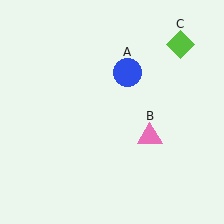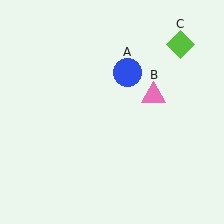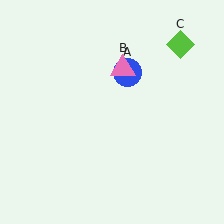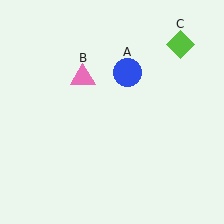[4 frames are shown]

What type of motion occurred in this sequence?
The pink triangle (object B) rotated counterclockwise around the center of the scene.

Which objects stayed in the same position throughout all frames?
Blue circle (object A) and lime diamond (object C) remained stationary.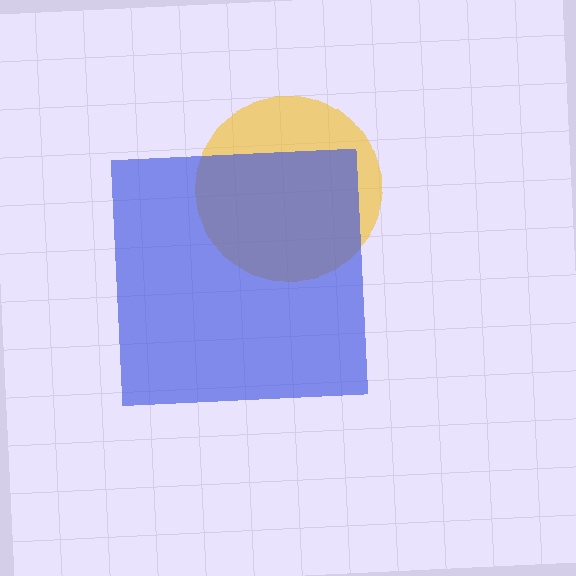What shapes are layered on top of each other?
The layered shapes are: a yellow circle, a blue square.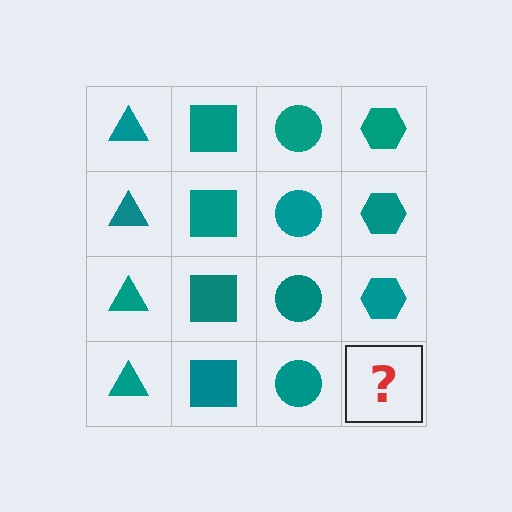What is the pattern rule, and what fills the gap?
The rule is that each column has a consistent shape. The gap should be filled with a teal hexagon.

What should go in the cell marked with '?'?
The missing cell should contain a teal hexagon.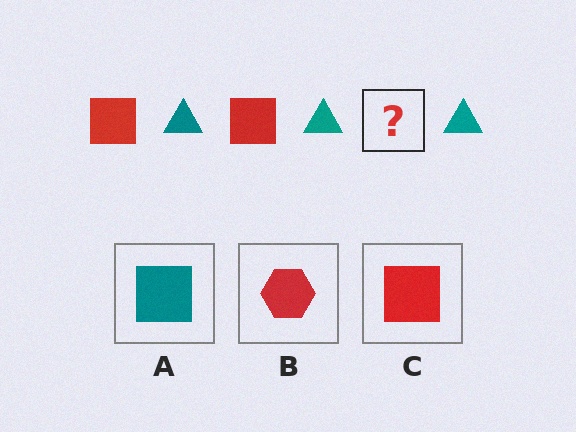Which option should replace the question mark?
Option C.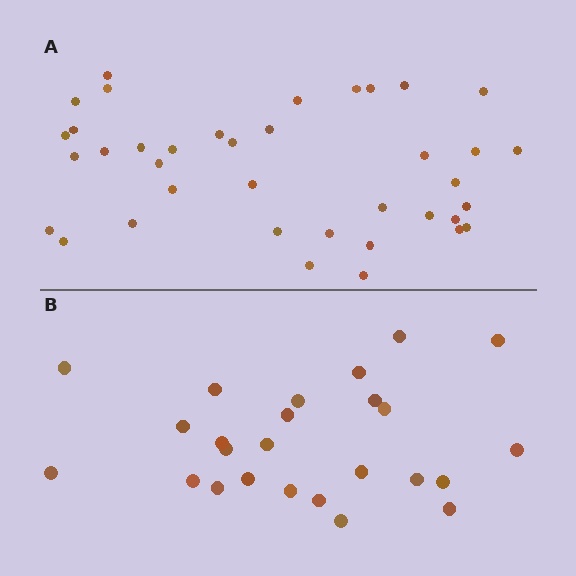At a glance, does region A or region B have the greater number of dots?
Region A (the top region) has more dots.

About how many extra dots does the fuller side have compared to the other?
Region A has approximately 15 more dots than region B.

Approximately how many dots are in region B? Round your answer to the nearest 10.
About 20 dots. (The exact count is 25, which rounds to 20.)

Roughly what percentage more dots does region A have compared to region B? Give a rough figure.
About 50% more.